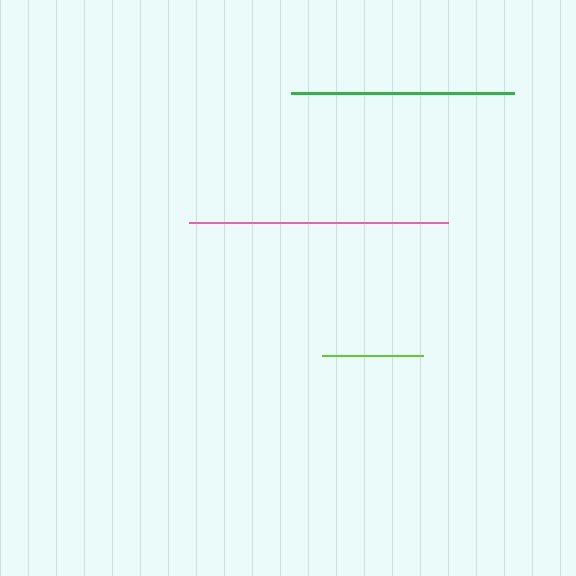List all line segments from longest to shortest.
From longest to shortest: pink, green, lime.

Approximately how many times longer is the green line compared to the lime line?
The green line is approximately 2.2 times the length of the lime line.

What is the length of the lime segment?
The lime segment is approximately 102 pixels long.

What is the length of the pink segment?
The pink segment is approximately 259 pixels long.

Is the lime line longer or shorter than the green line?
The green line is longer than the lime line.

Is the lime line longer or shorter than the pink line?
The pink line is longer than the lime line.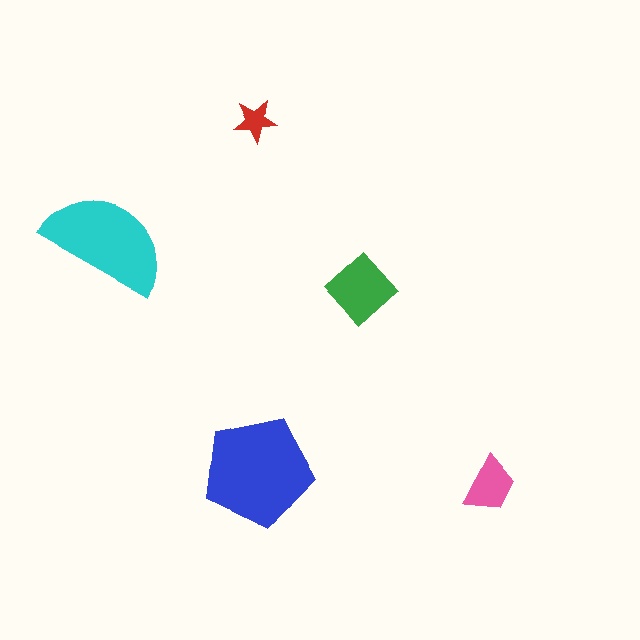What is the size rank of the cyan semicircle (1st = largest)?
2nd.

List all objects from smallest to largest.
The red star, the pink trapezoid, the green diamond, the cyan semicircle, the blue pentagon.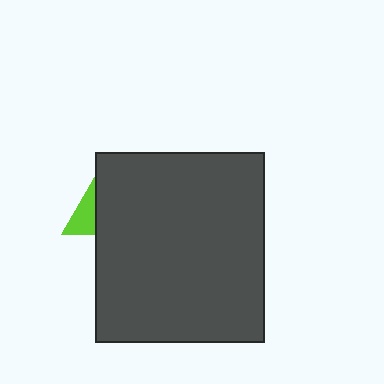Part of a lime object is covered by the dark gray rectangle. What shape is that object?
It is a triangle.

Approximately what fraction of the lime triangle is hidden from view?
Roughly 73% of the lime triangle is hidden behind the dark gray rectangle.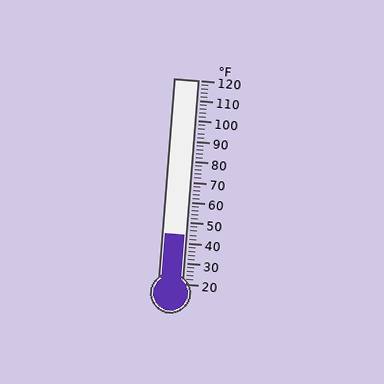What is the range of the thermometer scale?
The thermometer scale ranges from 20°F to 120°F.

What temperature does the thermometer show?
The thermometer shows approximately 44°F.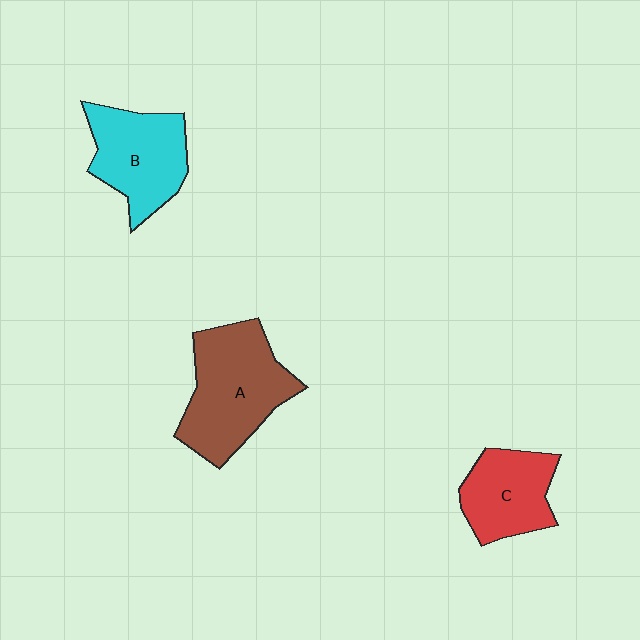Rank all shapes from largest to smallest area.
From largest to smallest: A (brown), B (cyan), C (red).